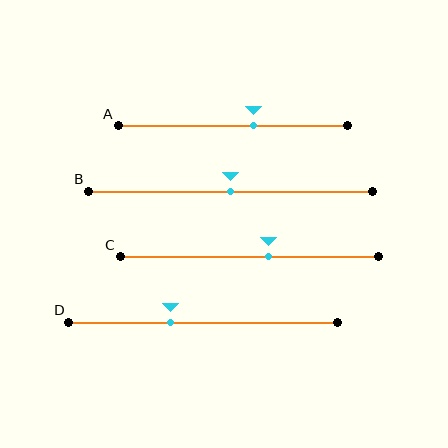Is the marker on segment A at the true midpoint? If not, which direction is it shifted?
No, the marker on segment A is shifted to the right by about 9% of the segment length.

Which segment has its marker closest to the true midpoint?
Segment B has its marker closest to the true midpoint.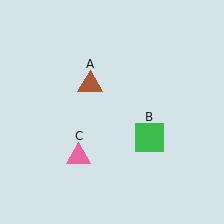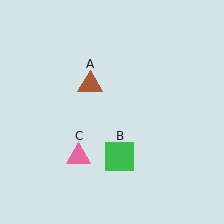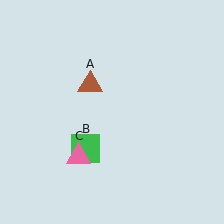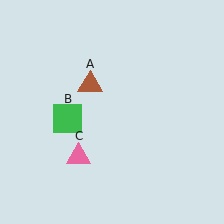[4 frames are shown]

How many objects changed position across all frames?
1 object changed position: green square (object B).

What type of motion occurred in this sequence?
The green square (object B) rotated clockwise around the center of the scene.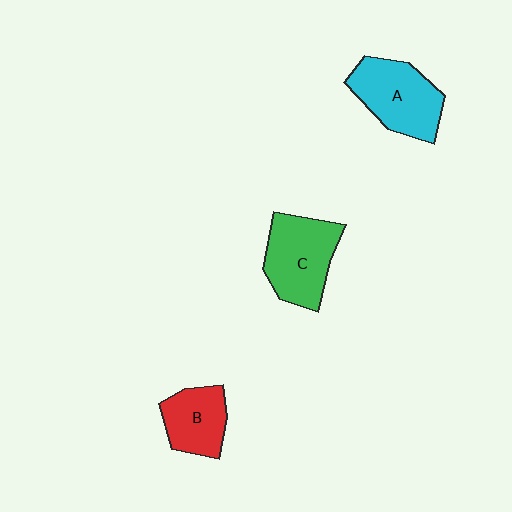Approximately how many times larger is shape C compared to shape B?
Approximately 1.4 times.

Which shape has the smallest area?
Shape B (red).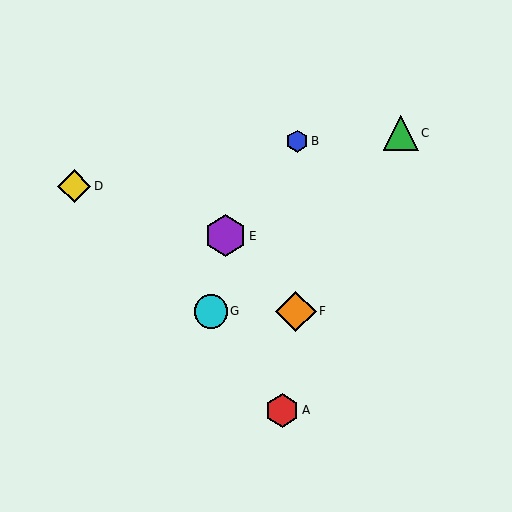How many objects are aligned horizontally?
2 objects (F, G) are aligned horizontally.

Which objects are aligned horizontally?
Objects F, G are aligned horizontally.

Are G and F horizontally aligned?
Yes, both are at y≈311.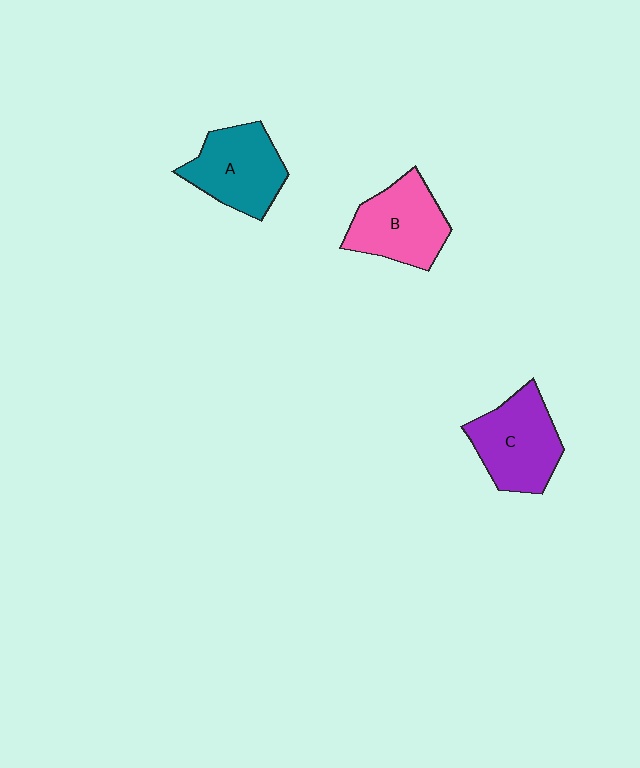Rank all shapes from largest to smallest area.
From largest to smallest: C (purple), B (pink), A (teal).